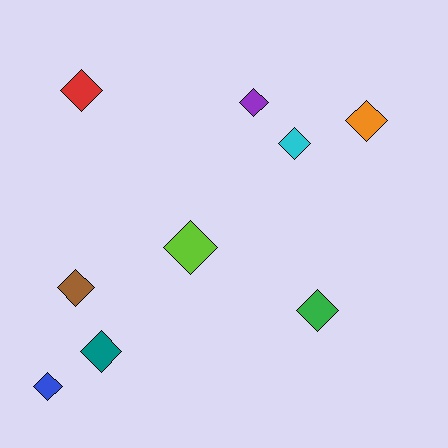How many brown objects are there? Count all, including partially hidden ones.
There is 1 brown object.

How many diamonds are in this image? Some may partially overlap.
There are 9 diamonds.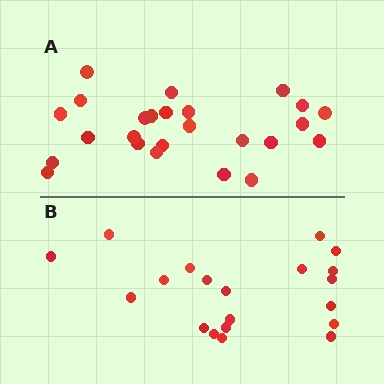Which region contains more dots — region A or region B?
Region A (the top region) has more dots.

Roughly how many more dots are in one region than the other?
Region A has about 5 more dots than region B.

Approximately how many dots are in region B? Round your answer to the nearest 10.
About 20 dots.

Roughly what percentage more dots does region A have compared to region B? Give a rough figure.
About 25% more.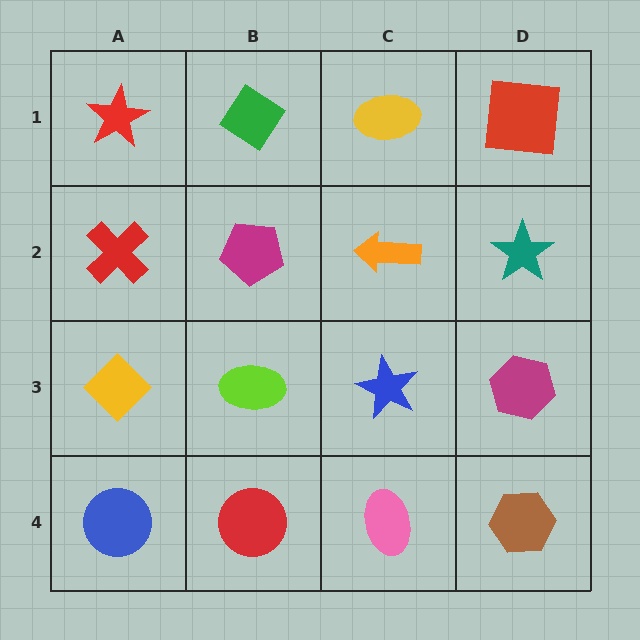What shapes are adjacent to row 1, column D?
A teal star (row 2, column D), a yellow ellipse (row 1, column C).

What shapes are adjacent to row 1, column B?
A magenta pentagon (row 2, column B), a red star (row 1, column A), a yellow ellipse (row 1, column C).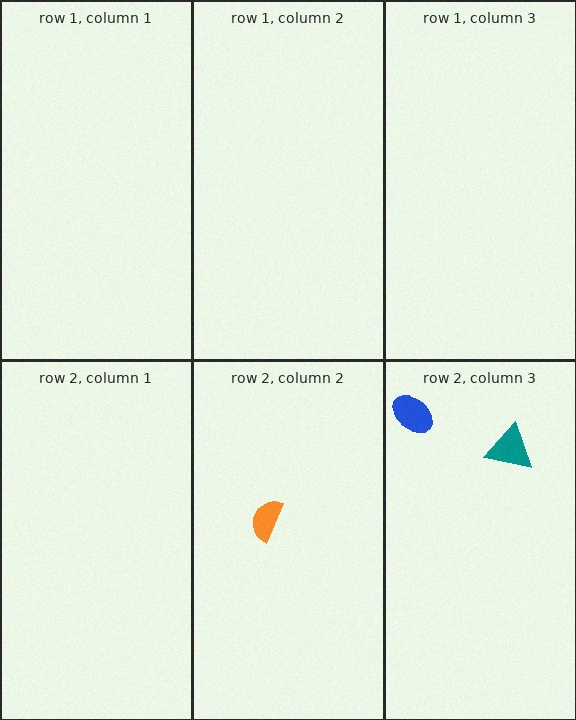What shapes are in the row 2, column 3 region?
The teal triangle, the blue ellipse.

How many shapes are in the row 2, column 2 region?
1.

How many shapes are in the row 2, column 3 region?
2.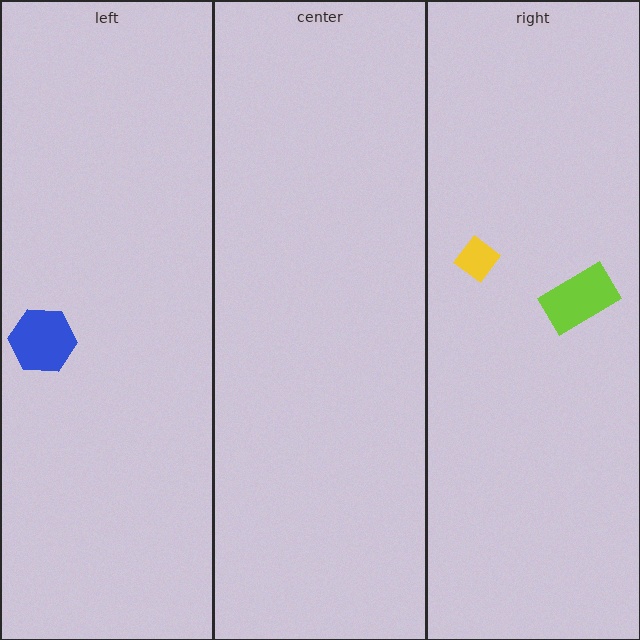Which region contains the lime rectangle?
The right region.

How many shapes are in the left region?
1.